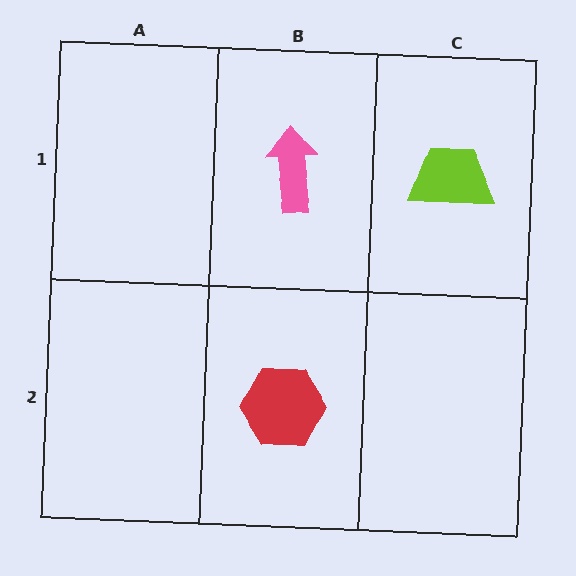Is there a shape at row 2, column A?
No, that cell is empty.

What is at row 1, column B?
A pink arrow.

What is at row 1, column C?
A lime trapezoid.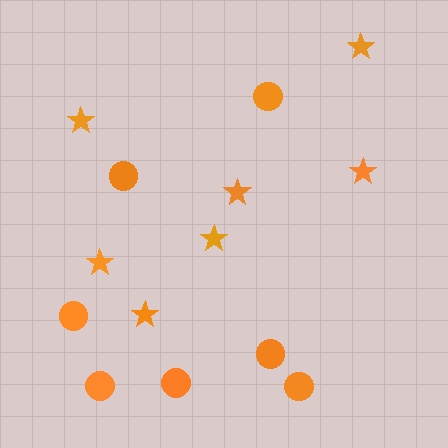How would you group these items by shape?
There are 2 groups: one group of circles (7) and one group of stars (7).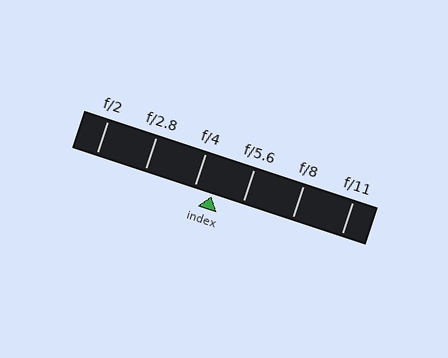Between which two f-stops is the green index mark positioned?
The index mark is between f/4 and f/5.6.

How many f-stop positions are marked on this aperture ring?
There are 6 f-stop positions marked.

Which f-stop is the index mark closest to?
The index mark is closest to f/4.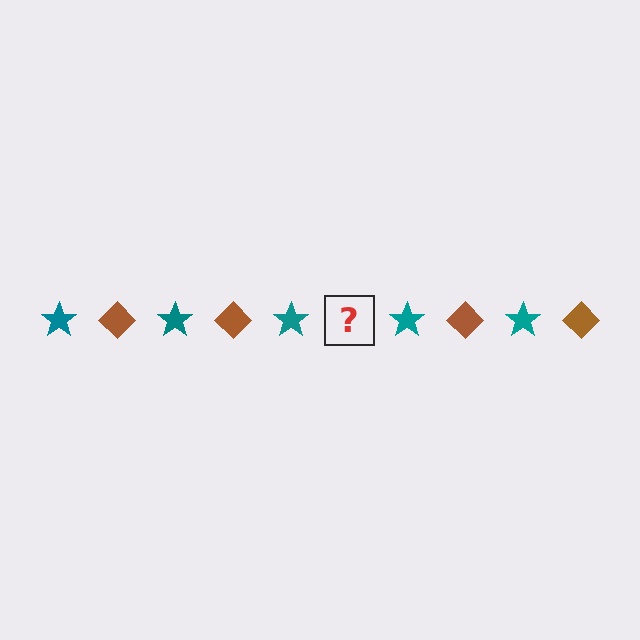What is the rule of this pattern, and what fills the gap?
The rule is that the pattern alternates between teal star and brown diamond. The gap should be filled with a brown diamond.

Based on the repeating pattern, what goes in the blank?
The blank should be a brown diamond.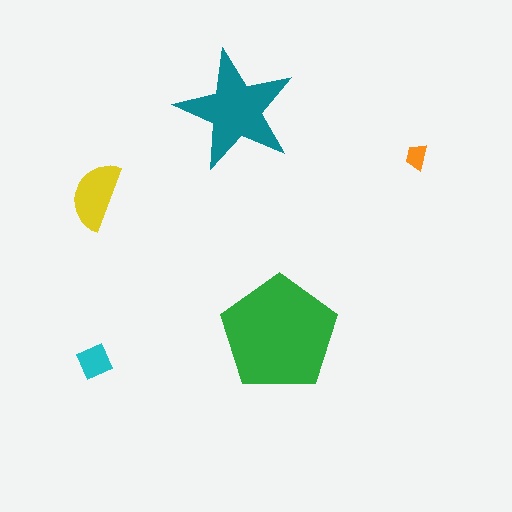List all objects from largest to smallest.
The green pentagon, the teal star, the yellow semicircle, the cyan diamond, the orange trapezoid.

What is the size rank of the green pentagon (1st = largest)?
1st.